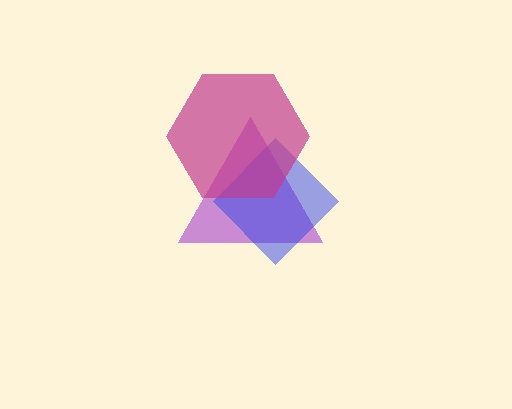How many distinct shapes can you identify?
There are 3 distinct shapes: a purple triangle, a blue diamond, a magenta hexagon.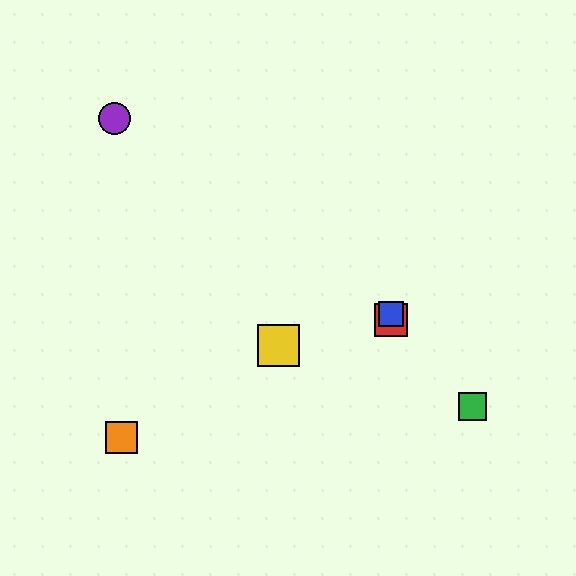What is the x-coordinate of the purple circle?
The purple circle is at x≈114.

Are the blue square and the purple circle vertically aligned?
No, the blue square is at x≈391 and the purple circle is at x≈114.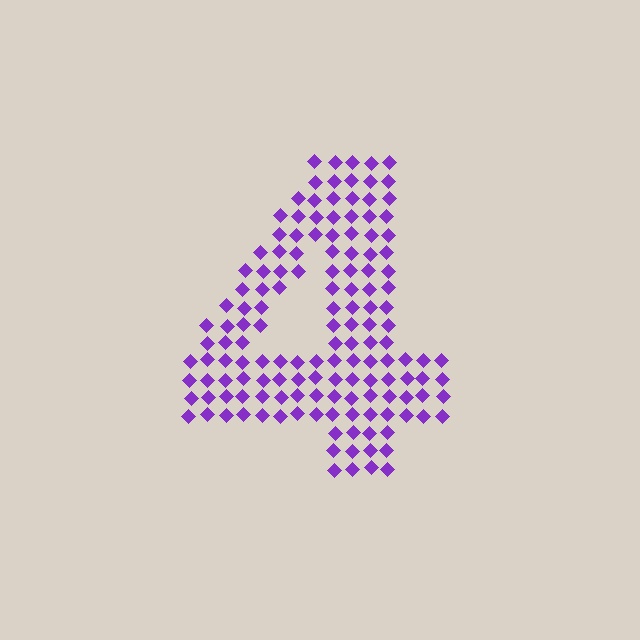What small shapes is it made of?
It is made of small diamonds.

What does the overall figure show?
The overall figure shows the digit 4.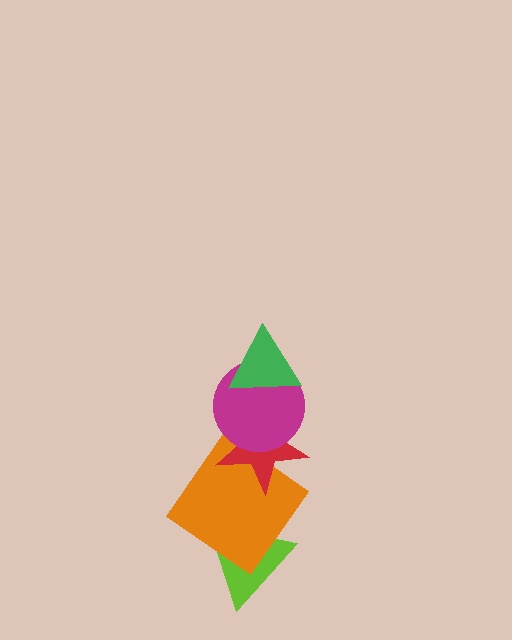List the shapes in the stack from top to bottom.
From top to bottom: the green triangle, the magenta circle, the red star, the orange diamond, the lime triangle.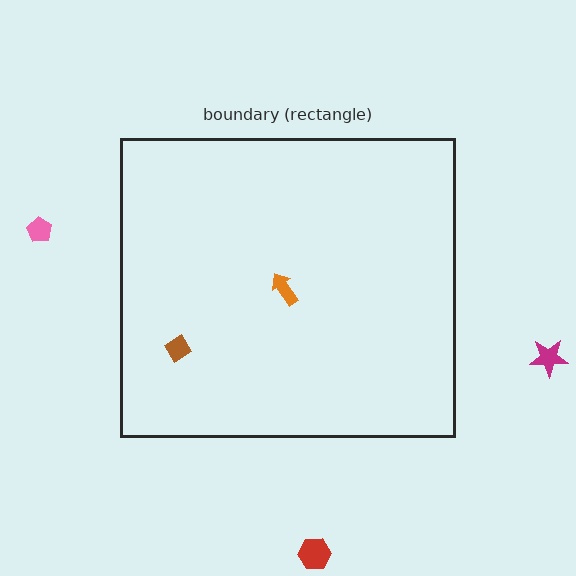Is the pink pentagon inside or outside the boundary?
Outside.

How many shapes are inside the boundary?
2 inside, 3 outside.